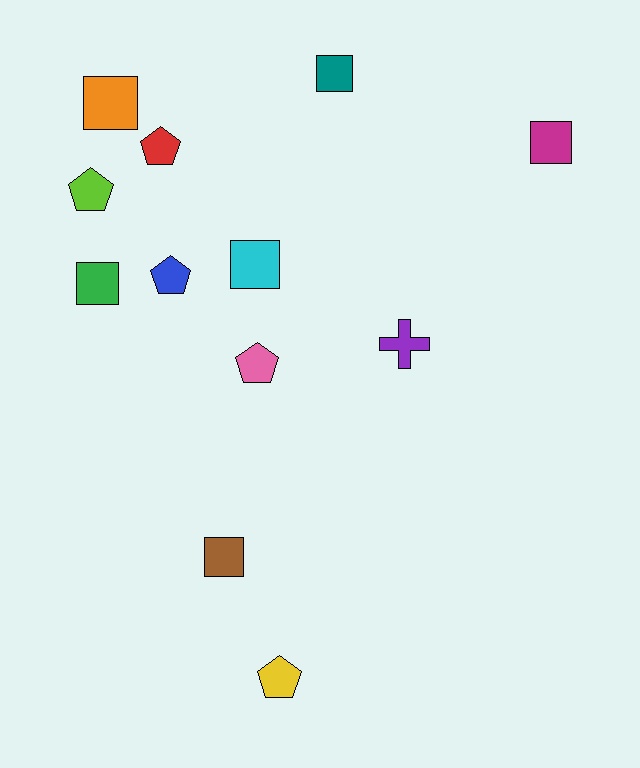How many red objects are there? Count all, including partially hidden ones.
There is 1 red object.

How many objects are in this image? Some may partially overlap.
There are 12 objects.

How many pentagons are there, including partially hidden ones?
There are 5 pentagons.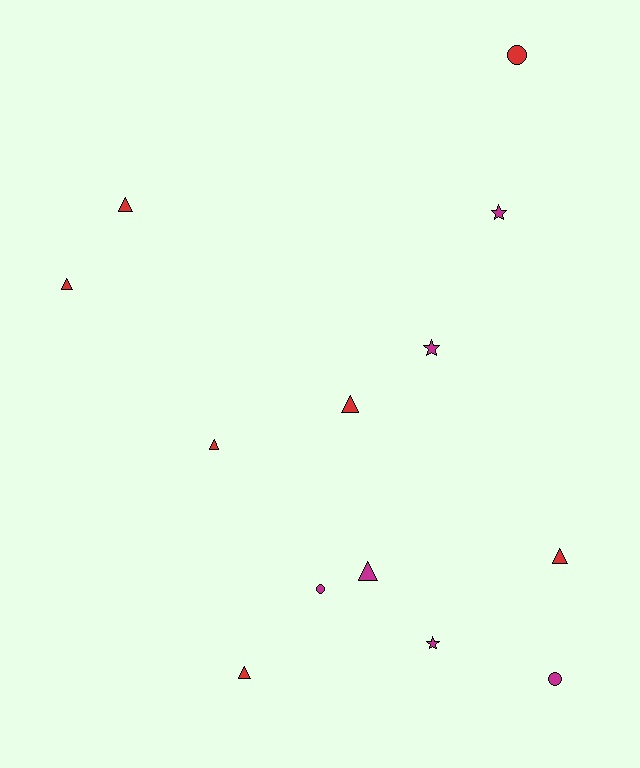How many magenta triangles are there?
There is 1 magenta triangle.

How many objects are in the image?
There are 13 objects.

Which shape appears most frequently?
Triangle, with 7 objects.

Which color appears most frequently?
Red, with 7 objects.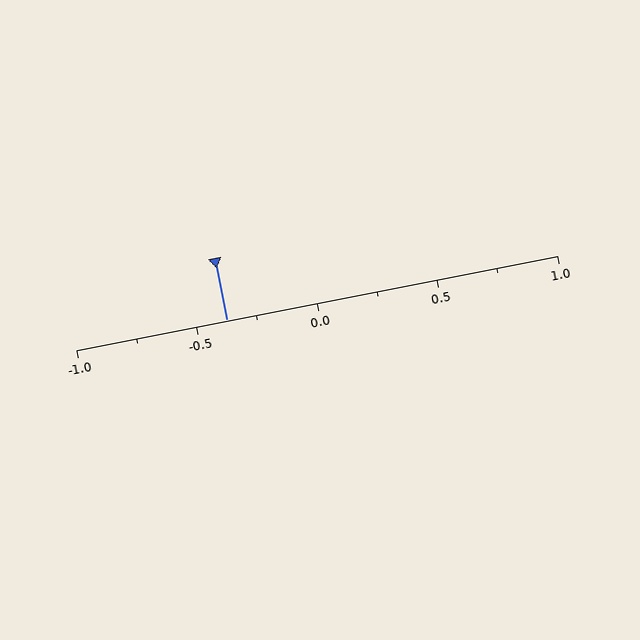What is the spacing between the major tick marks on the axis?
The major ticks are spaced 0.5 apart.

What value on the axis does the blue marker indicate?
The marker indicates approximately -0.38.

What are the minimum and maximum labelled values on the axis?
The axis runs from -1.0 to 1.0.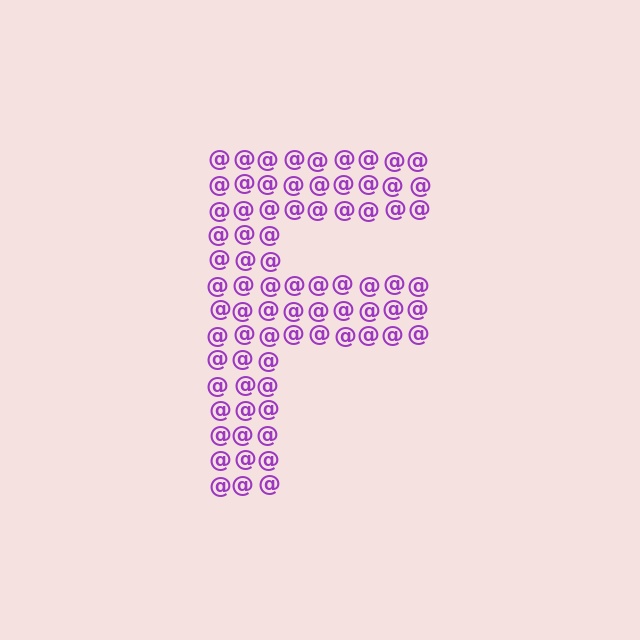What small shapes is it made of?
It is made of small at signs.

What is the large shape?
The large shape is the letter F.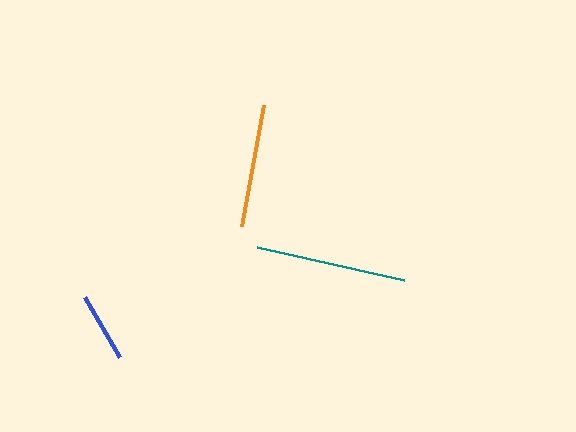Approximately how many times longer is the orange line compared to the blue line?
The orange line is approximately 1.8 times the length of the blue line.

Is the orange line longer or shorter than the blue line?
The orange line is longer than the blue line.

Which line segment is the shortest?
The blue line is the shortest at approximately 70 pixels.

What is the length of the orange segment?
The orange segment is approximately 123 pixels long.